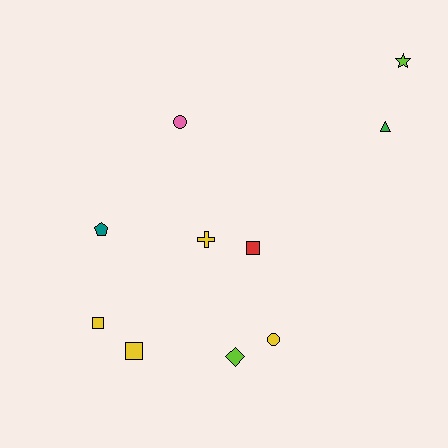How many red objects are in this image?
There is 1 red object.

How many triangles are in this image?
There is 1 triangle.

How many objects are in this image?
There are 10 objects.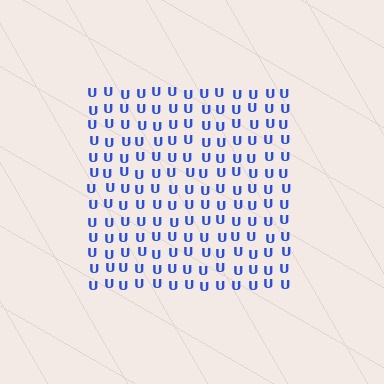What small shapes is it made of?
It is made of small letter U's.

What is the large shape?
The large shape is a square.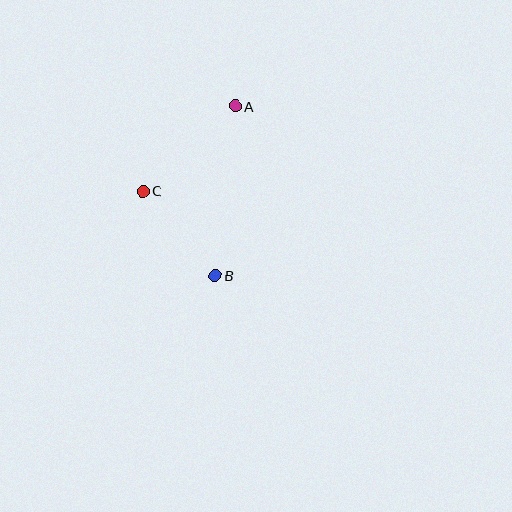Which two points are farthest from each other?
Points A and B are farthest from each other.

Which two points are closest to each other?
Points B and C are closest to each other.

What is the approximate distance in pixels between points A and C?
The distance between A and C is approximately 126 pixels.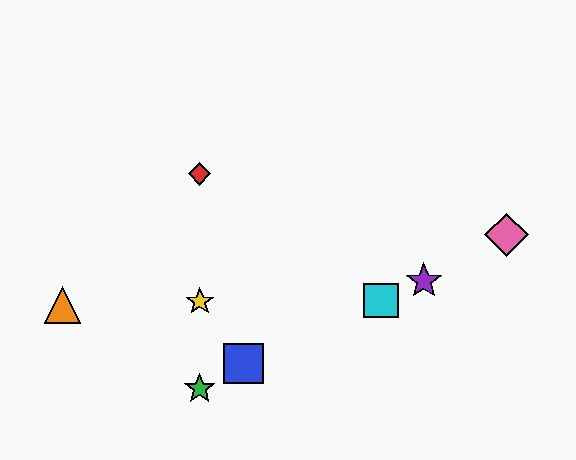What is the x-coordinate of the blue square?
The blue square is at x≈244.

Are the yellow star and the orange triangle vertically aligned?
No, the yellow star is at x≈200 and the orange triangle is at x≈63.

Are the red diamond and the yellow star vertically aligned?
Yes, both are at x≈200.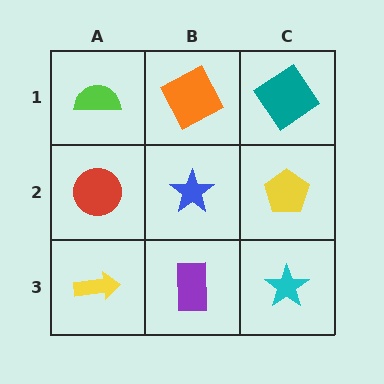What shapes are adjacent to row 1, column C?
A yellow pentagon (row 2, column C), an orange square (row 1, column B).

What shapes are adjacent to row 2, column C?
A teal diamond (row 1, column C), a cyan star (row 3, column C), a blue star (row 2, column B).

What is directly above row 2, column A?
A lime semicircle.